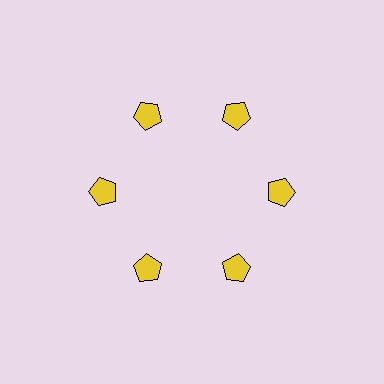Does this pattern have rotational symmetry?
Yes, this pattern has 6-fold rotational symmetry. It looks the same after rotating 60 degrees around the center.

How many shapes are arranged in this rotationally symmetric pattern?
There are 6 shapes, arranged in 6 groups of 1.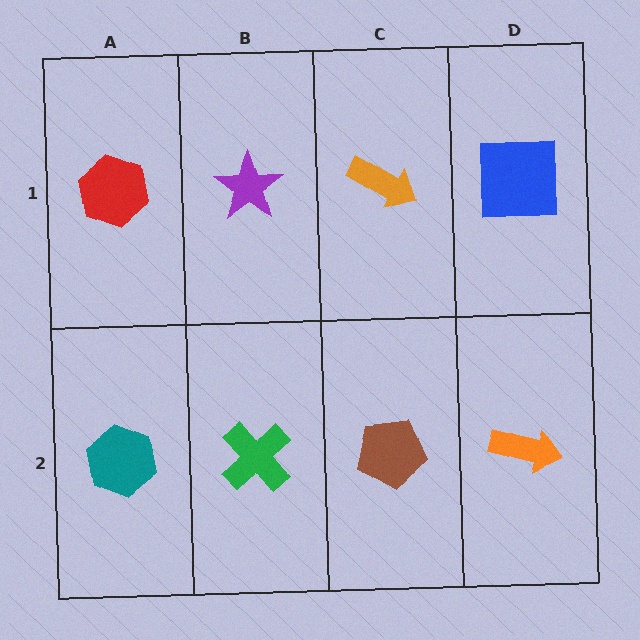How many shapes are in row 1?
4 shapes.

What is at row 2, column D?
An orange arrow.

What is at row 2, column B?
A green cross.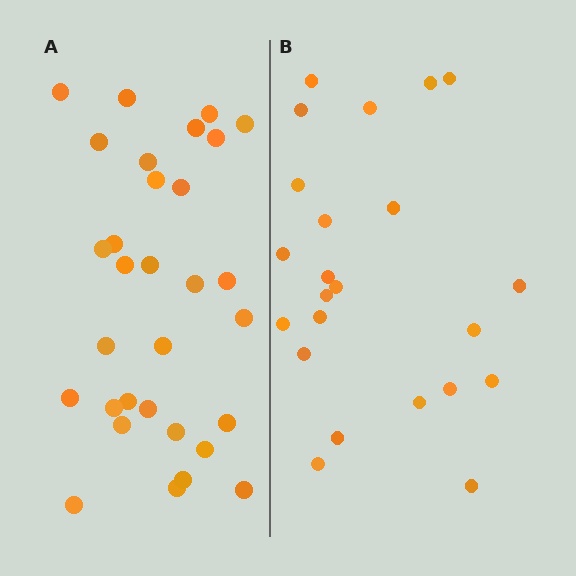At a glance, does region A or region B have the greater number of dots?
Region A (the left region) has more dots.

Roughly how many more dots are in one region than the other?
Region A has roughly 8 or so more dots than region B.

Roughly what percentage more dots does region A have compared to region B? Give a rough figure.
About 35% more.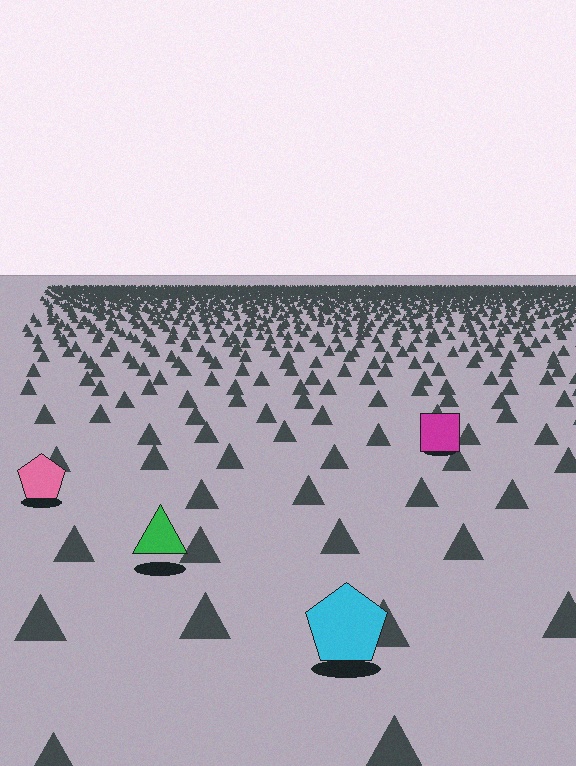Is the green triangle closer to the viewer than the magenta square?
Yes. The green triangle is closer — you can tell from the texture gradient: the ground texture is coarser near it.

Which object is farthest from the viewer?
The magenta square is farthest from the viewer. It appears smaller and the ground texture around it is denser.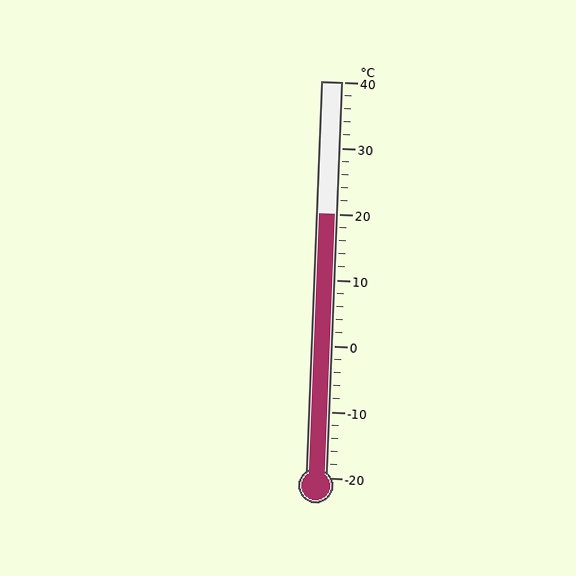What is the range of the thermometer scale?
The thermometer scale ranges from -20°C to 40°C.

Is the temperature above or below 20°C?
The temperature is at 20°C.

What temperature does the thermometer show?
The thermometer shows approximately 20°C.